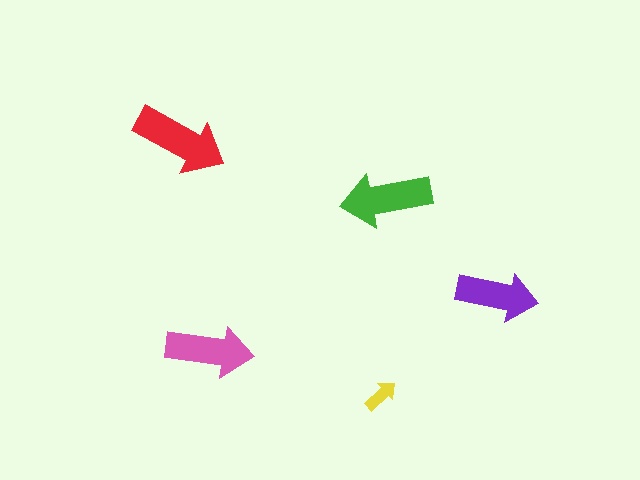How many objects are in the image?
There are 5 objects in the image.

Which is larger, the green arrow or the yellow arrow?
The green one.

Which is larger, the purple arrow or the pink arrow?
The pink one.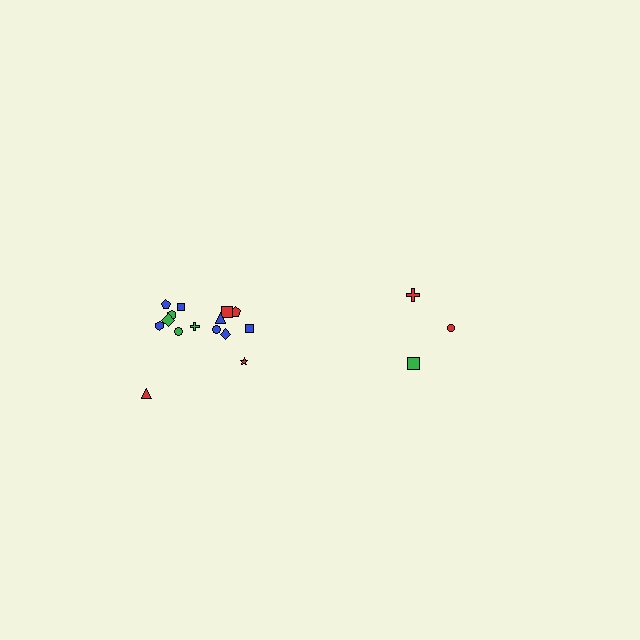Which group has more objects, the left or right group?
The left group.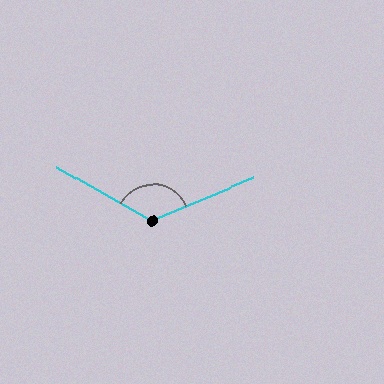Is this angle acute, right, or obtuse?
It is obtuse.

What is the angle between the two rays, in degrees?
Approximately 128 degrees.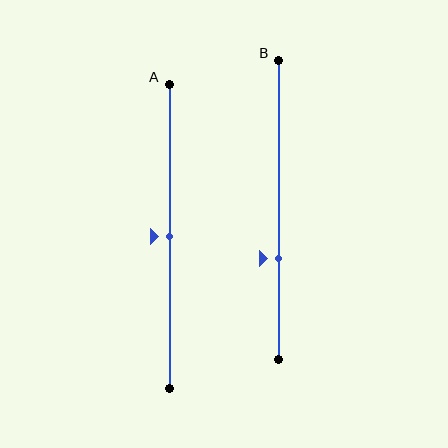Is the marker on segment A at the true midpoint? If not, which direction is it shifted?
Yes, the marker on segment A is at the true midpoint.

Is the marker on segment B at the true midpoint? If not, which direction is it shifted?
No, the marker on segment B is shifted downward by about 16% of the segment length.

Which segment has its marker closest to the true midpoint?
Segment A has its marker closest to the true midpoint.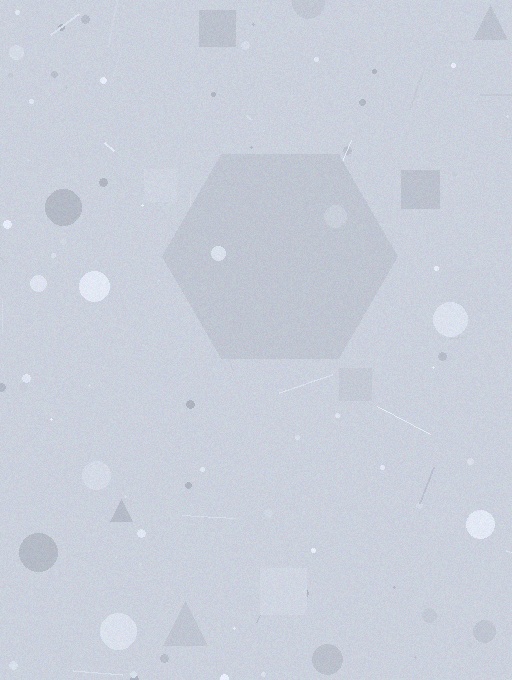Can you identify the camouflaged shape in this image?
The camouflaged shape is a hexagon.